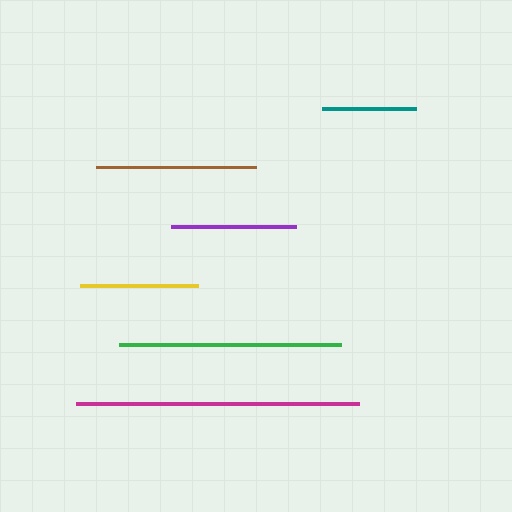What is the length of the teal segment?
The teal segment is approximately 94 pixels long.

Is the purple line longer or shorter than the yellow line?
The purple line is longer than the yellow line.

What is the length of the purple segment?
The purple segment is approximately 125 pixels long.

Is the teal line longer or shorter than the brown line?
The brown line is longer than the teal line.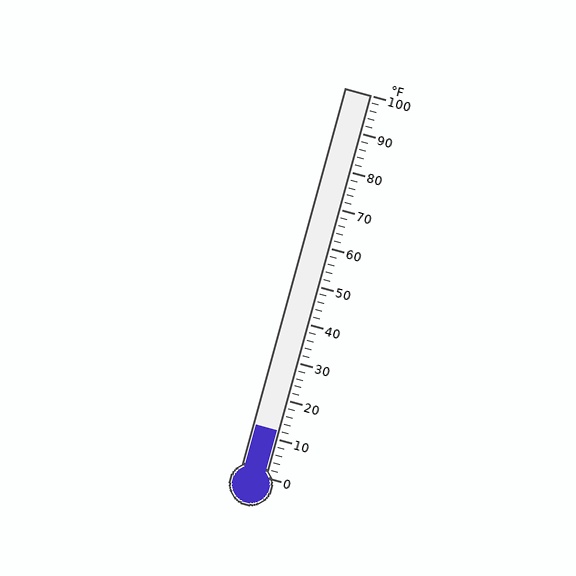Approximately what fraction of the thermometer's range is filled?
The thermometer is filled to approximately 10% of its range.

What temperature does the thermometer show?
The thermometer shows approximately 12°F.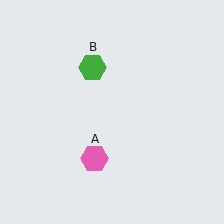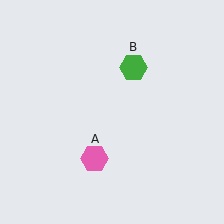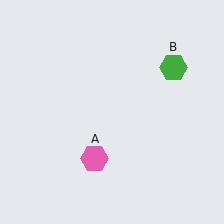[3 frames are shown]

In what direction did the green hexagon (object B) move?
The green hexagon (object B) moved right.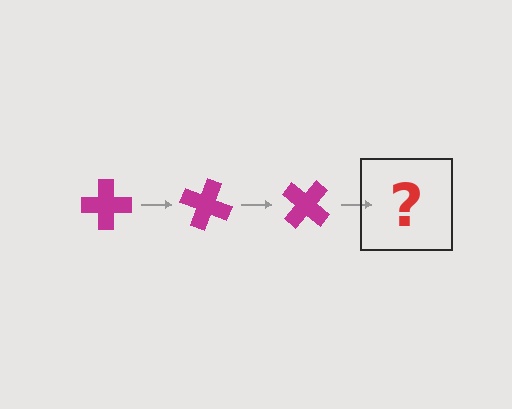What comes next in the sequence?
The next element should be a magenta cross rotated 60 degrees.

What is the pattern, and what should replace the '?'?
The pattern is that the cross rotates 20 degrees each step. The '?' should be a magenta cross rotated 60 degrees.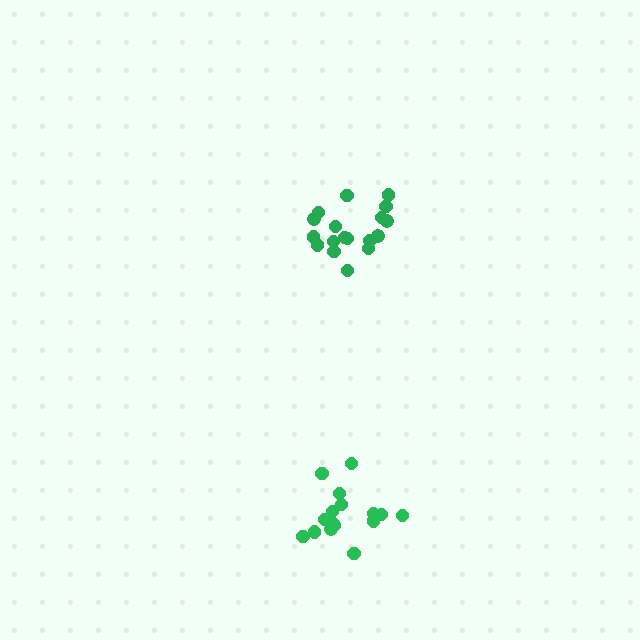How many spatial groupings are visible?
There are 2 spatial groupings.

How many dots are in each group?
Group 1: 16 dots, Group 2: 18 dots (34 total).